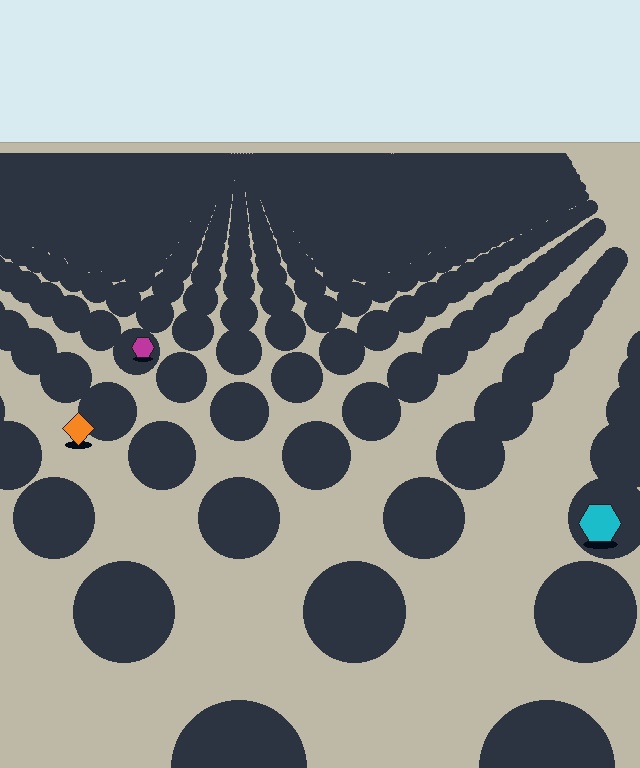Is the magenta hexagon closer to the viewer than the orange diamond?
No. The orange diamond is closer — you can tell from the texture gradient: the ground texture is coarser near it.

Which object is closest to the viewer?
The cyan hexagon is closest. The texture marks near it are larger and more spread out.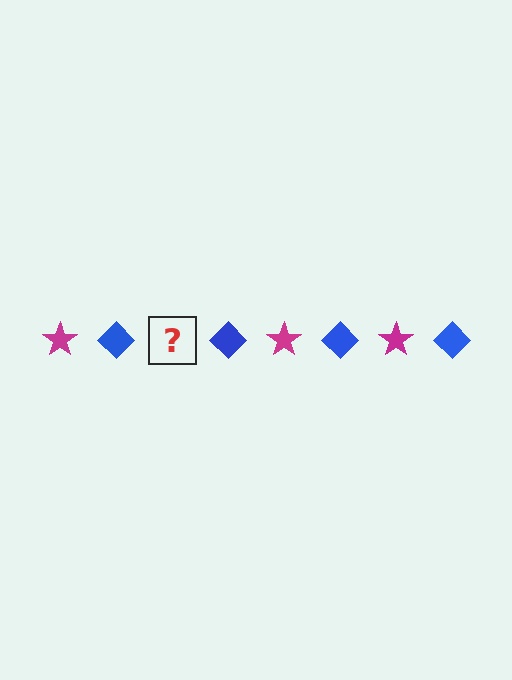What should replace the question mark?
The question mark should be replaced with a magenta star.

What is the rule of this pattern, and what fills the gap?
The rule is that the pattern alternates between magenta star and blue diamond. The gap should be filled with a magenta star.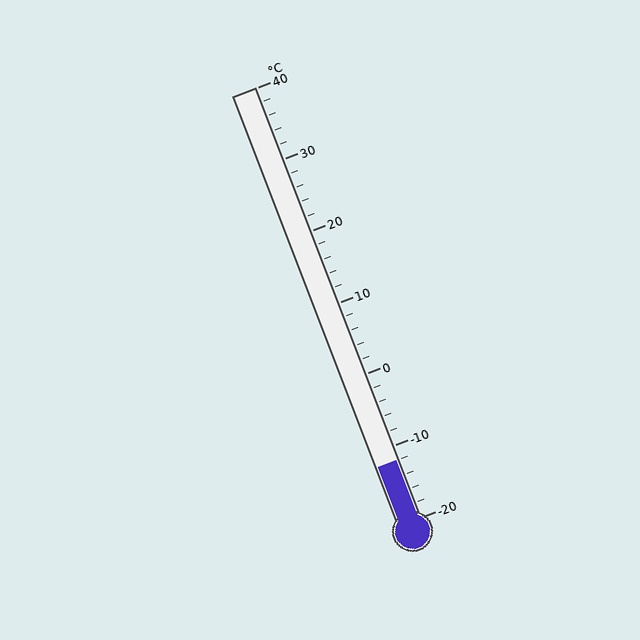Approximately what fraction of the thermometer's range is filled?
The thermometer is filled to approximately 15% of its range.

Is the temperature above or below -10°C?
The temperature is below -10°C.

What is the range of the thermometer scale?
The thermometer scale ranges from -20°C to 40°C.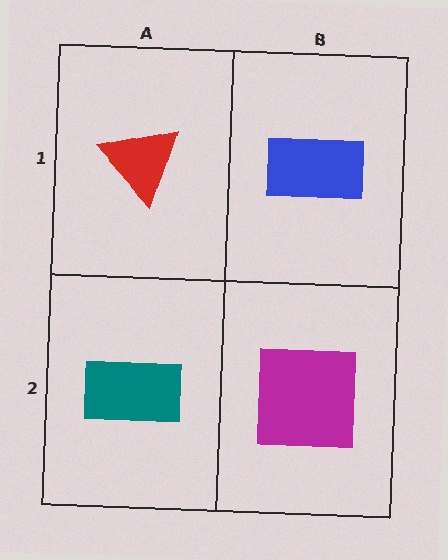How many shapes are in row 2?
2 shapes.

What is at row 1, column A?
A red triangle.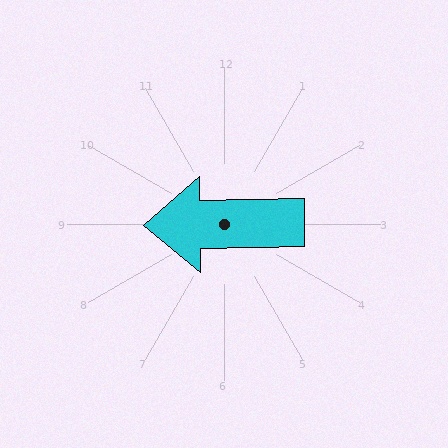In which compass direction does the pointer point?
West.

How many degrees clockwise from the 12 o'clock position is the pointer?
Approximately 269 degrees.